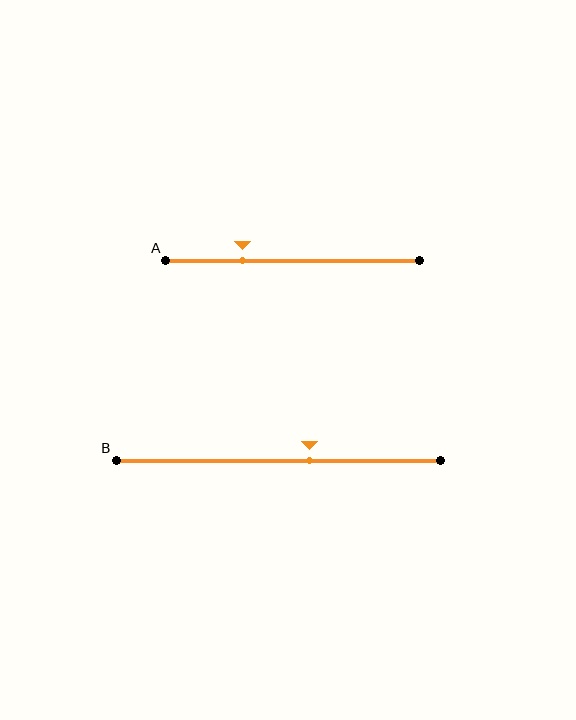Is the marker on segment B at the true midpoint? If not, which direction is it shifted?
No, the marker on segment B is shifted to the right by about 10% of the segment length.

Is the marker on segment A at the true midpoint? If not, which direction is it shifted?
No, the marker on segment A is shifted to the left by about 20% of the segment length.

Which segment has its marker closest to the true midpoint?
Segment B has its marker closest to the true midpoint.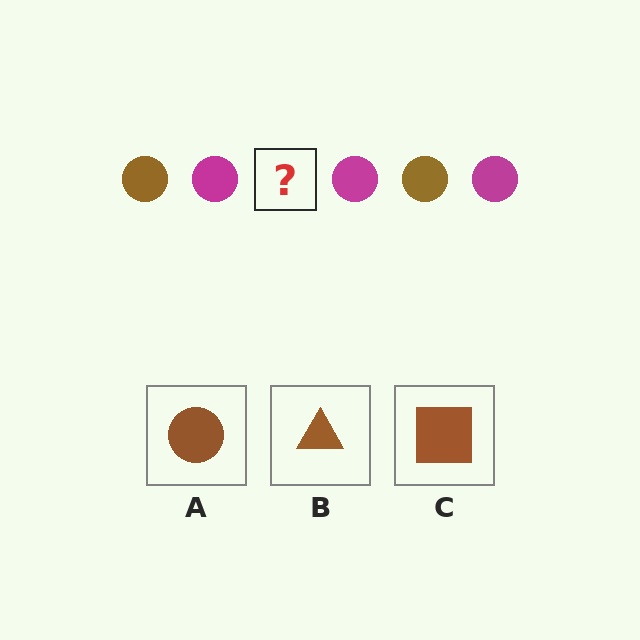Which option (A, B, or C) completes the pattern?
A.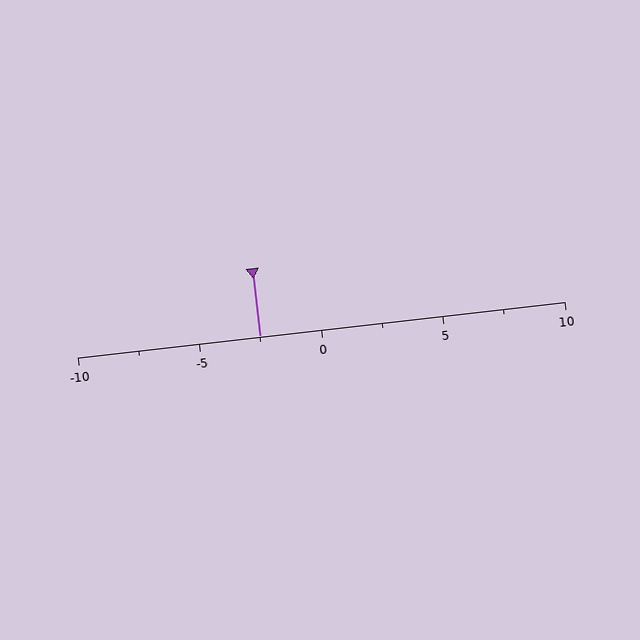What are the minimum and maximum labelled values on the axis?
The axis runs from -10 to 10.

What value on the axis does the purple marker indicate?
The marker indicates approximately -2.5.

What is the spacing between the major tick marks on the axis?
The major ticks are spaced 5 apart.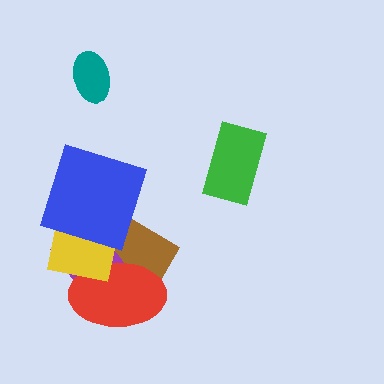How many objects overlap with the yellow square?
4 objects overlap with the yellow square.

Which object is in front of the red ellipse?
The yellow square is in front of the red ellipse.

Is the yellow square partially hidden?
Yes, it is partially covered by another shape.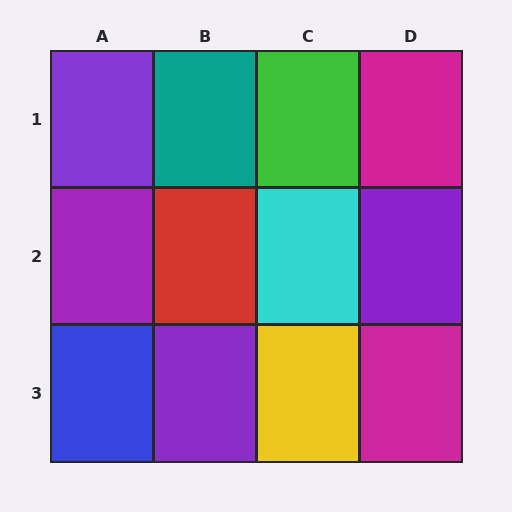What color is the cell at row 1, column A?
Purple.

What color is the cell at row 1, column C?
Green.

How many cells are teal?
1 cell is teal.